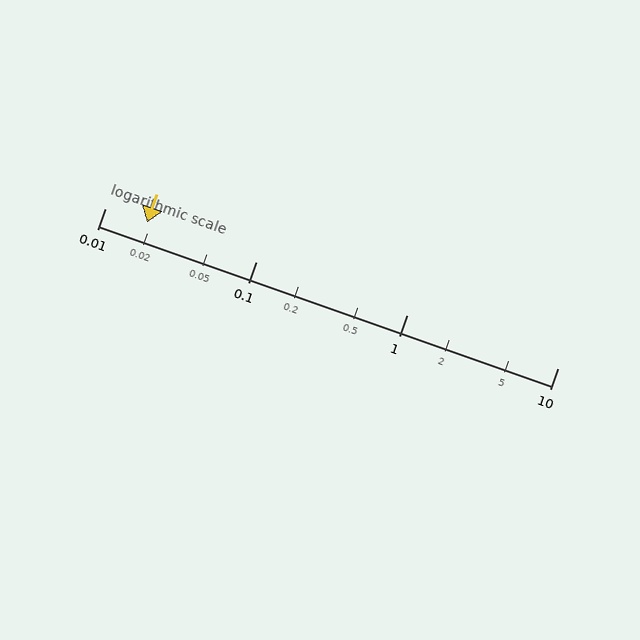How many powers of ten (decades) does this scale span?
The scale spans 3 decades, from 0.01 to 10.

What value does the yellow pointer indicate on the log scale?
The pointer indicates approximately 0.019.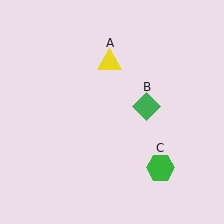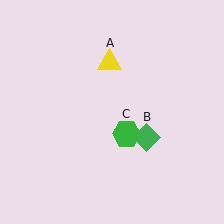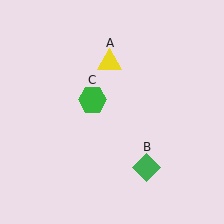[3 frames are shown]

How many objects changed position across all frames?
2 objects changed position: green diamond (object B), green hexagon (object C).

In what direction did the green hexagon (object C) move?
The green hexagon (object C) moved up and to the left.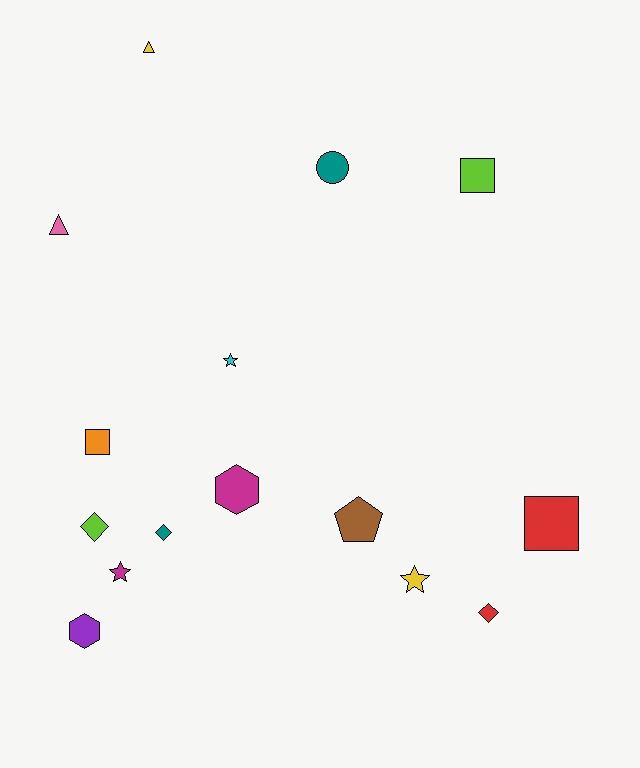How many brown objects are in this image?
There is 1 brown object.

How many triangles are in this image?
There are 2 triangles.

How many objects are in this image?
There are 15 objects.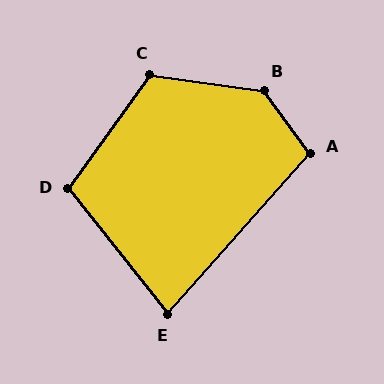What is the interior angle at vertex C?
Approximately 118 degrees (obtuse).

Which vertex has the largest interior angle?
B, at approximately 134 degrees.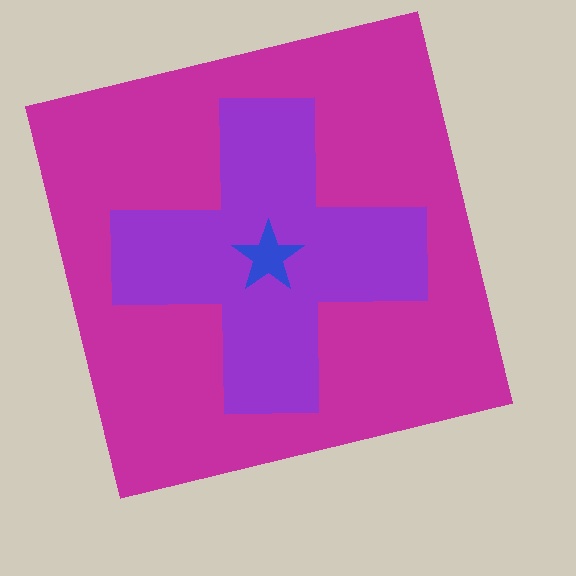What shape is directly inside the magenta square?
The purple cross.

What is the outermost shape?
The magenta square.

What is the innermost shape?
The blue star.